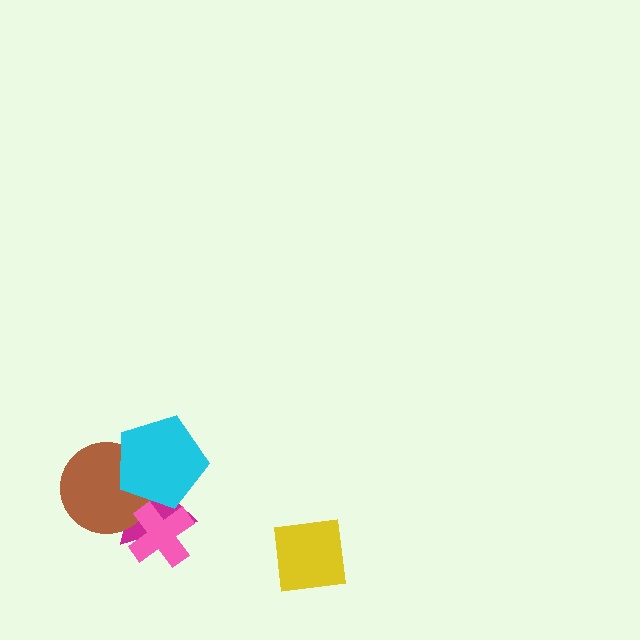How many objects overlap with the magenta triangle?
3 objects overlap with the magenta triangle.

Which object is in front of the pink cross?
The cyan pentagon is in front of the pink cross.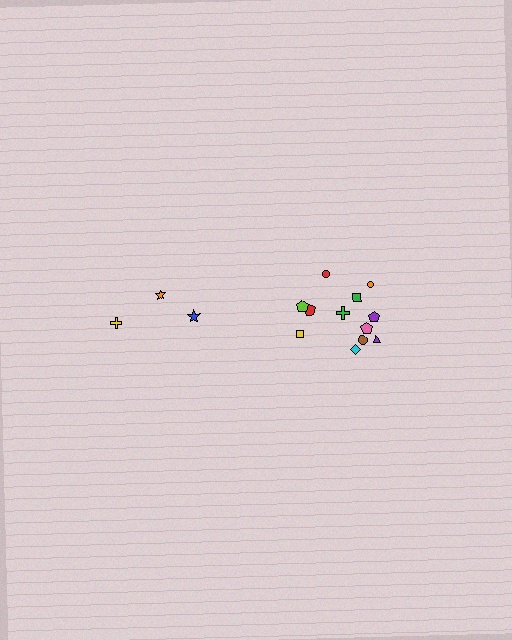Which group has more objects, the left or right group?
The right group.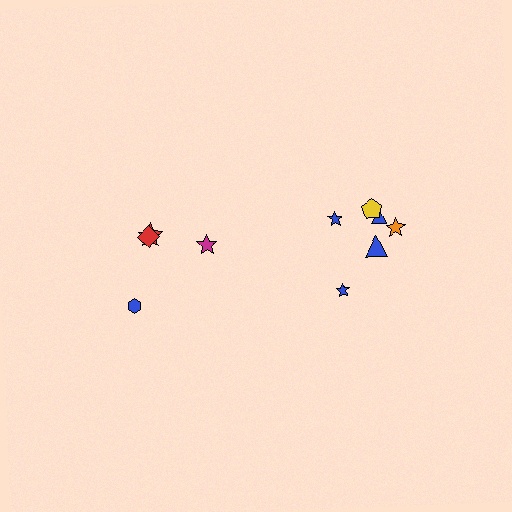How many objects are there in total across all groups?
There are 10 objects.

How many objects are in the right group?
There are 6 objects.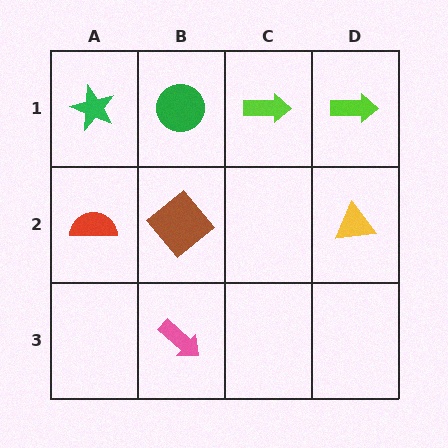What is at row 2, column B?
A brown diamond.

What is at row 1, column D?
A lime arrow.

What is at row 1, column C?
A lime arrow.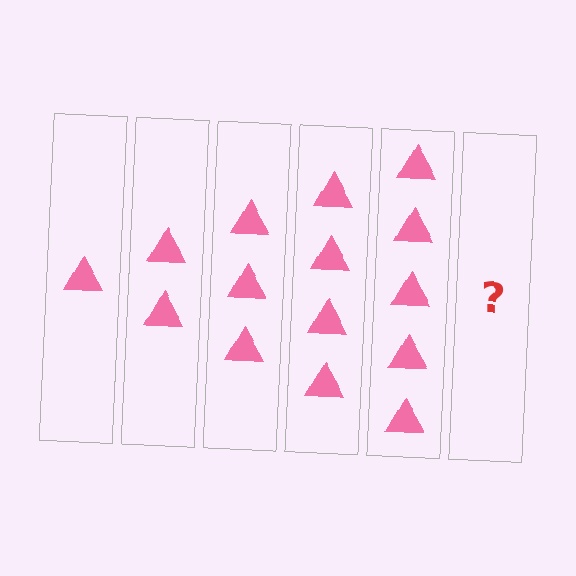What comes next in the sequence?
The next element should be 6 triangles.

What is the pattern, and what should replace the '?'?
The pattern is that each step adds one more triangle. The '?' should be 6 triangles.